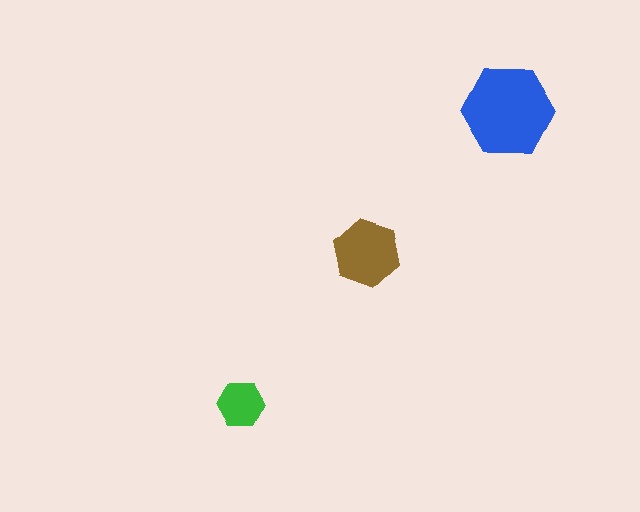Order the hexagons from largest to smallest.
the blue one, the brown one, the green one.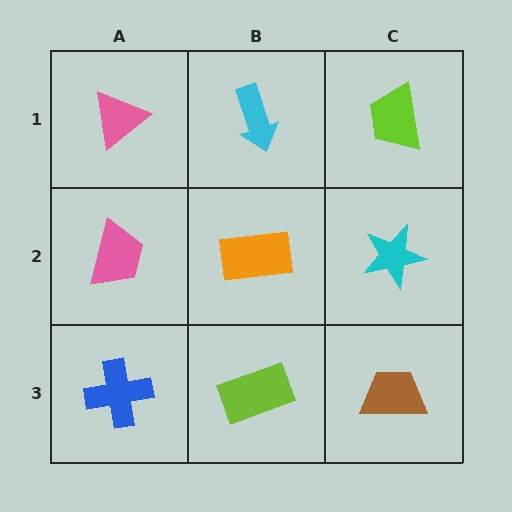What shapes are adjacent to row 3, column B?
An orange rectangle (row 2, column B), a blue cross (row 3, column A), a brown trapezoid (row 3, column C).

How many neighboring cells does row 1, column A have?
2.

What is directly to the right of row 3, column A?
A lime rectangle.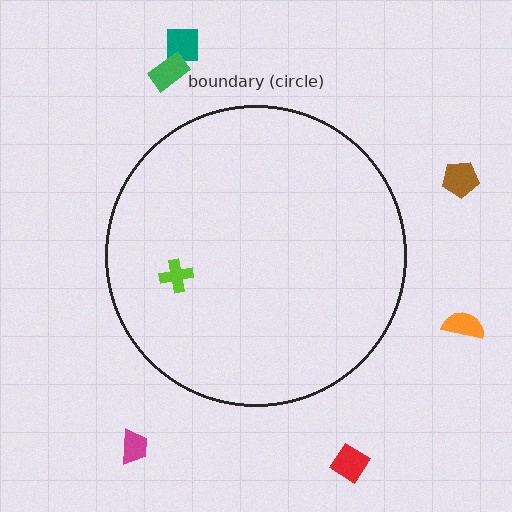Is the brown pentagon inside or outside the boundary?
Outside.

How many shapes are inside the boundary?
1 inside, 6 outside.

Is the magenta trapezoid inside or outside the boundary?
Outside.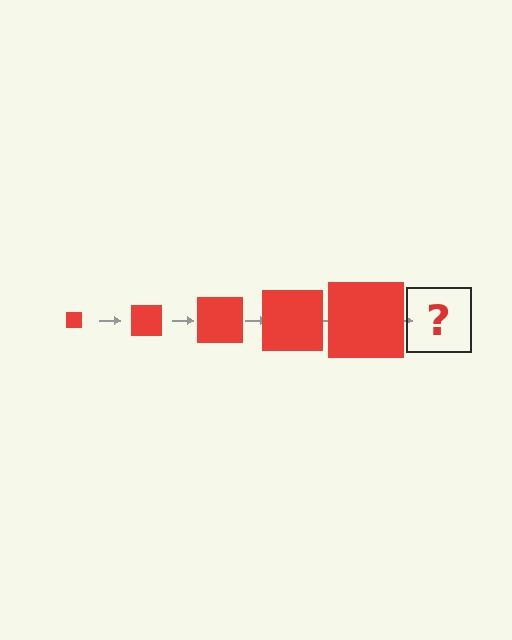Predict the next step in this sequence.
The next step is a red square, larger than the previous one.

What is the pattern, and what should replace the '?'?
The pattern is that the square gets progressively larger each step. The '?' should be a red square, larger than the previous one.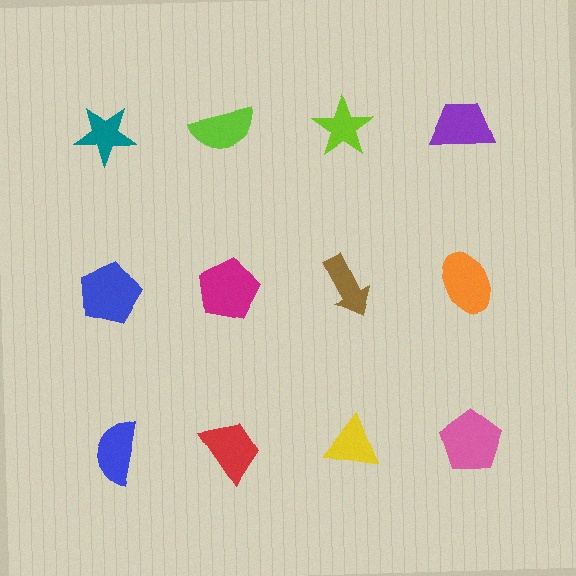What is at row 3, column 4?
A pink pentagon.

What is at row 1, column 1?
A teal star.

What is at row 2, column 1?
A blue pentagon.